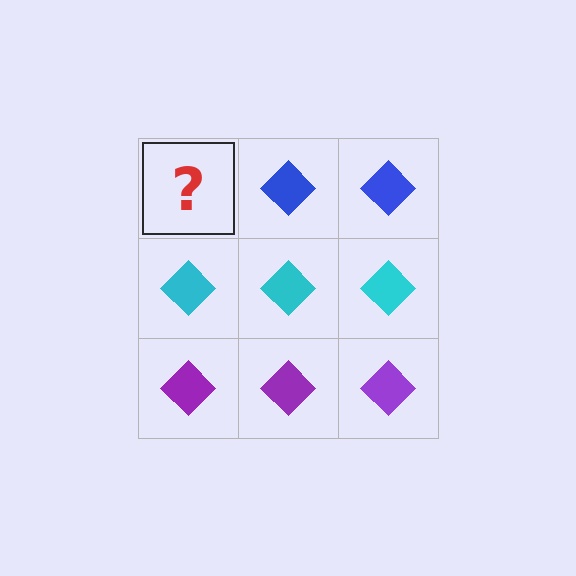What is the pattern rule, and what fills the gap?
The rule is that each row has a consistent color. The gap should be filled with a blue diamond.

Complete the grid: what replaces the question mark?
The question mark should be replaced with a blue diamond.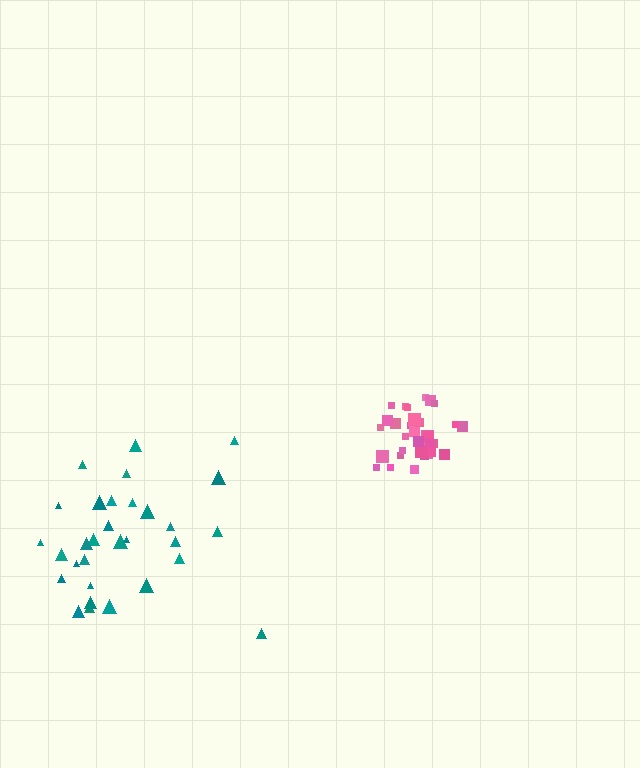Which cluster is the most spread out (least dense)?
Teal.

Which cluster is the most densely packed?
Pink.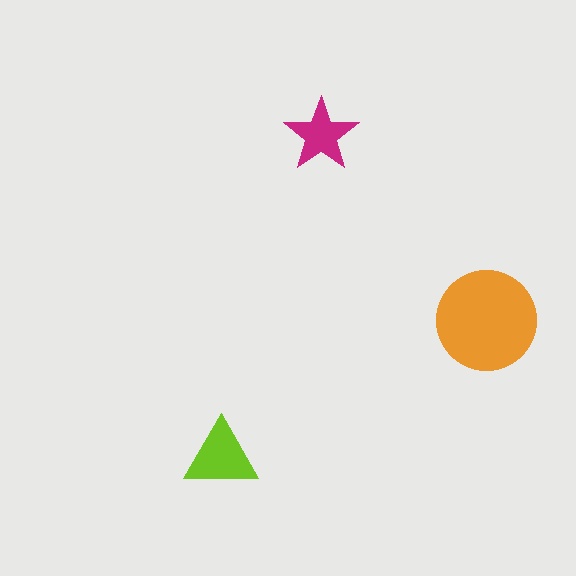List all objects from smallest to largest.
The magenta star, the lime triangle, the orange circle.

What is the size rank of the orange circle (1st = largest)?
1st.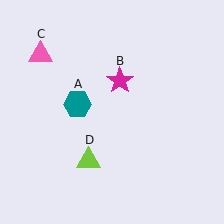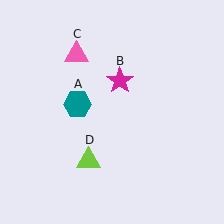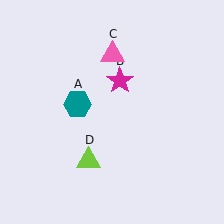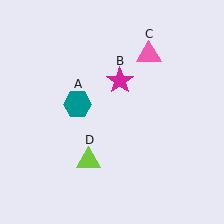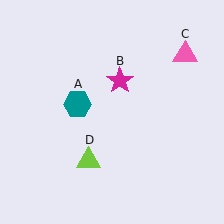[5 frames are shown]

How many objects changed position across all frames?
1 object changed position: pink triangle (object C).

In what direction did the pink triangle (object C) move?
The pink triangle (object C) moved right.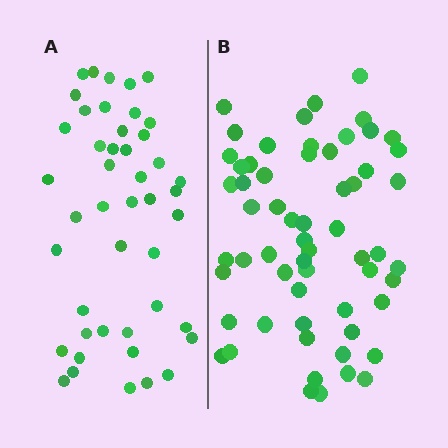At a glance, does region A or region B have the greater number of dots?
Region B (the right region) has more dots.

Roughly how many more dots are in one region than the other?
Region B has approximately 15 more dots than region A.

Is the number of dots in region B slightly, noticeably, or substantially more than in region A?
Region B has noticeably more, but not dramatically so. The ratio is roughly 1.3 to 1.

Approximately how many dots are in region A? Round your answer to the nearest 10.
About 40 dots. (The exact count is 45, which rounds to 40.)